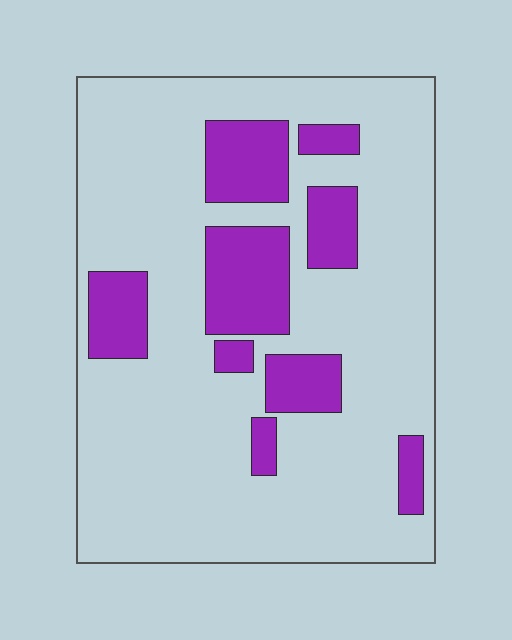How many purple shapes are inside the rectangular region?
9.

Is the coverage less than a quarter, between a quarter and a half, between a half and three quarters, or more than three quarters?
Less than a quarter.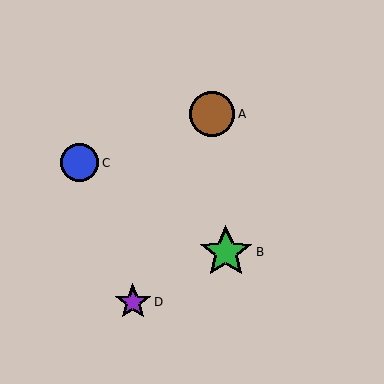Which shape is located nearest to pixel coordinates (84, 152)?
The blue circle (labeled C) at (80, 163) is nearest to that location.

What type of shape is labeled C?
Shape C is a blue circle.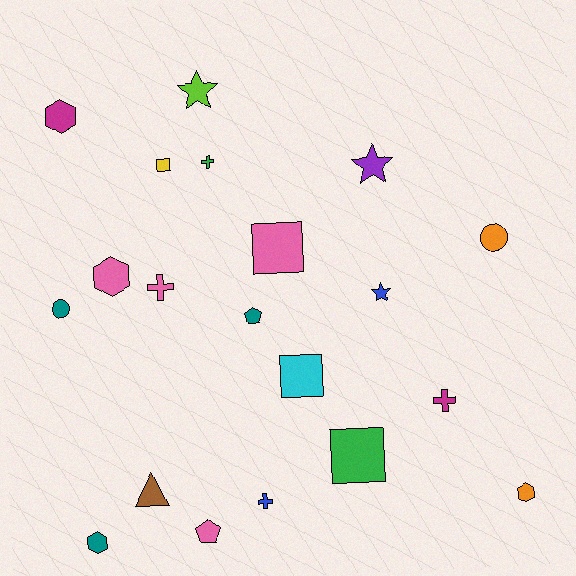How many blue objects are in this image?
There are 2 blue objects.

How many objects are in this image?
There are 20 objects.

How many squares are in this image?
There are 4 squares.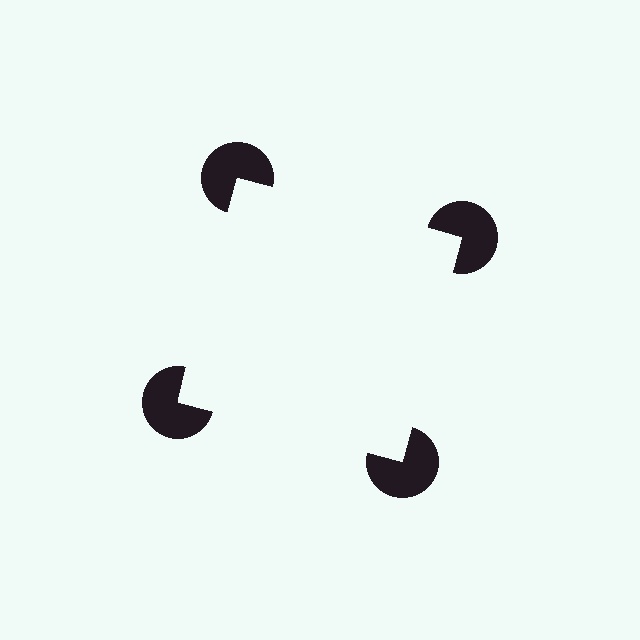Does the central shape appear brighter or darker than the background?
It typically appears slightly brighter than the background, even though no actual brightness change is drawn.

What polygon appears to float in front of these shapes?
An illusory square — its edges are inferred from the aligned wedge cuts in the pac-man discs, not physically drawn.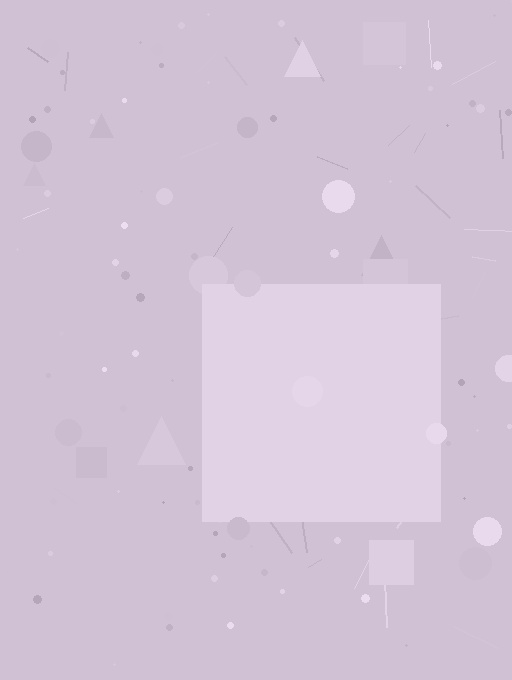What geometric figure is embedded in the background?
A square is embedded in the background.